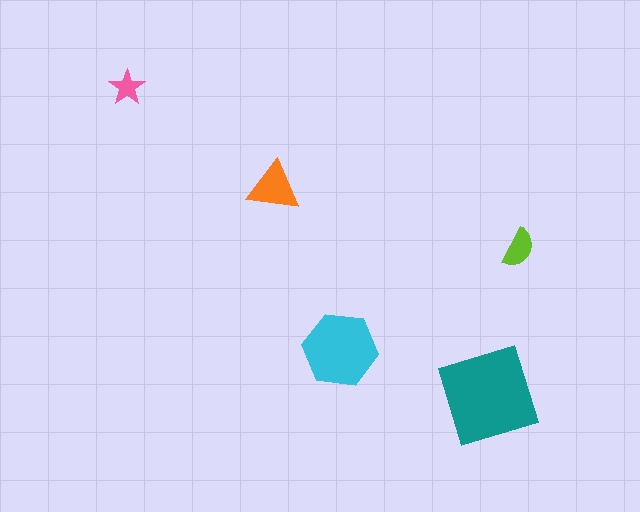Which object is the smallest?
The pink star.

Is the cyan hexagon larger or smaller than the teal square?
Smaller.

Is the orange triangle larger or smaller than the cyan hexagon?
Smaller.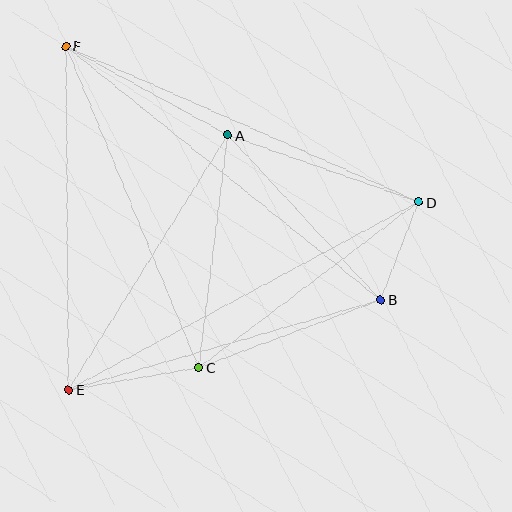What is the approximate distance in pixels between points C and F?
The distance between C and F is approximately 348 pixels.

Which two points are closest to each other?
Points B and D are closest to each other.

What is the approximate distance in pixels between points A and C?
The distance between A and C is approximately 234 pixels.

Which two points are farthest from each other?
Points B and F are farthest from each other.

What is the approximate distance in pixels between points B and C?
The distance between B and C is approximately 194 pixels.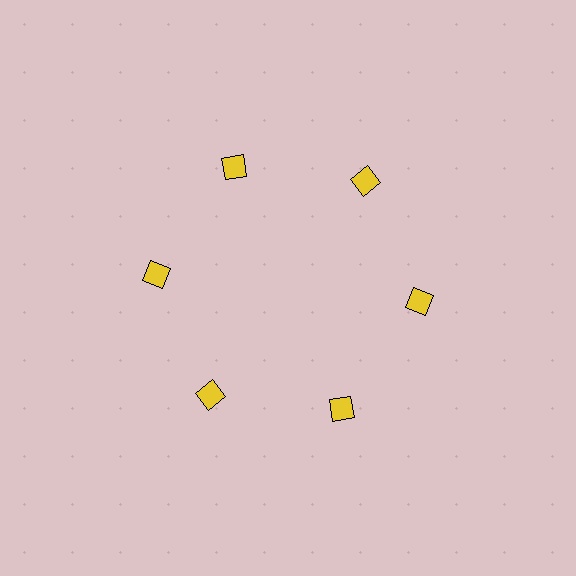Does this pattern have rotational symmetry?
Yes, this pattern has 6-fold rotational symmetry. It looks the same after rotating 60 degrees around the center.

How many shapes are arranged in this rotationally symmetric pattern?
There are 6 shapes, arranged in 6 groups of 1.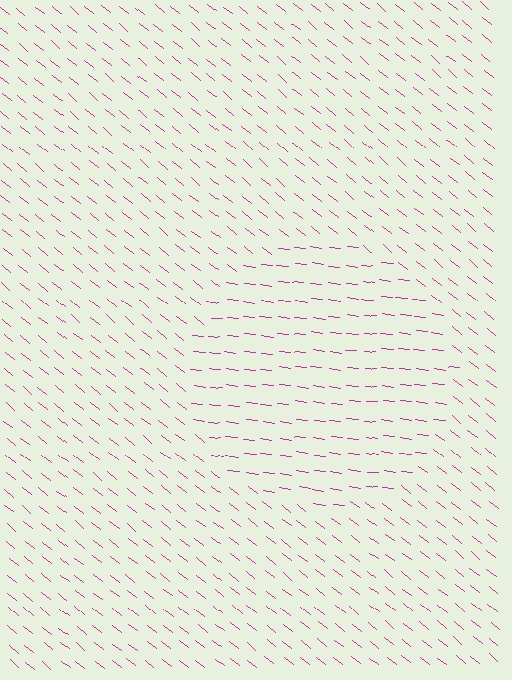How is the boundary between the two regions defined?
The boundary is defined purely by a change in line orientation (approximately 32 degrees difference). All lines are the same color and thickness.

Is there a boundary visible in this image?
Yes, there is a texture boundary formed by a change in line orientation.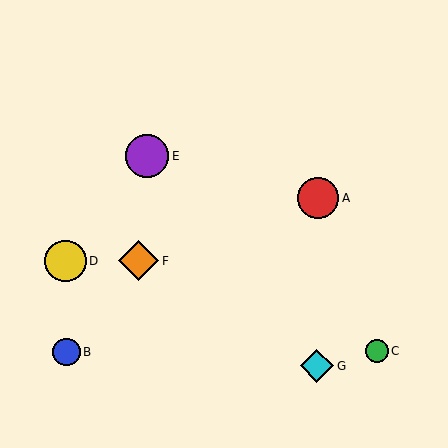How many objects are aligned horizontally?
2 objects (D, F) are aligned horizontally.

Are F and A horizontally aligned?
No, F is at y≈261 and A is at y≈198.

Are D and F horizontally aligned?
Yes, both are at y≈261.